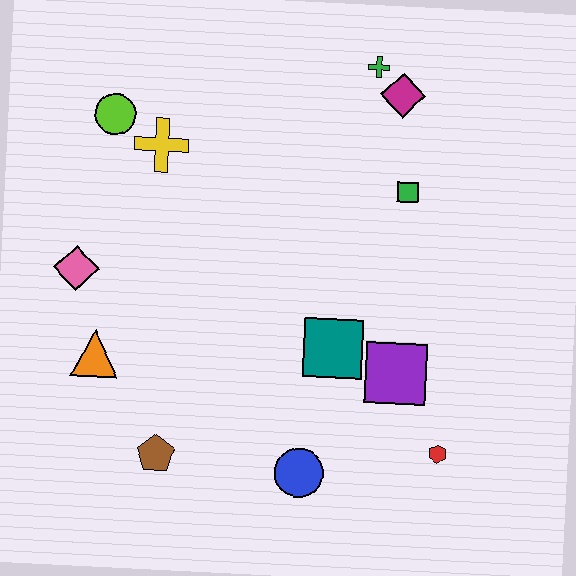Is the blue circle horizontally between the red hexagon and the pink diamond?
Yes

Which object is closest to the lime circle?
The yellow cross is closest to the lime circle.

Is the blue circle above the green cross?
No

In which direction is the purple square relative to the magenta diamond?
The purple square is below the magenta diamond.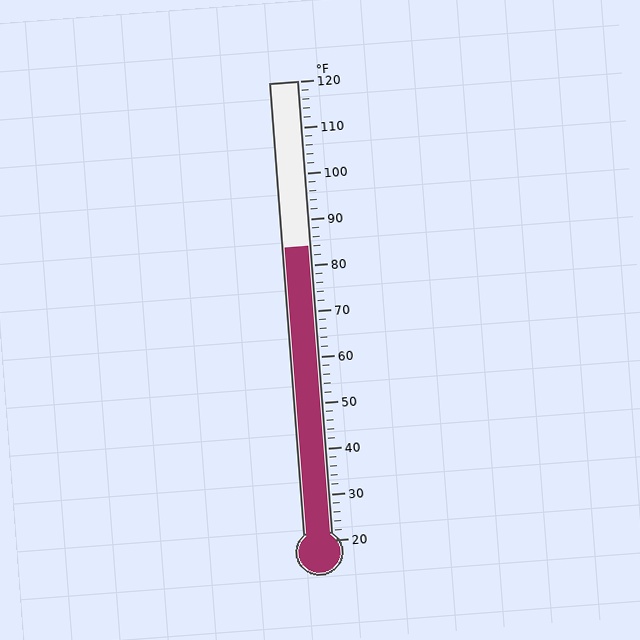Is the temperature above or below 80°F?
The temperature is above 80°F.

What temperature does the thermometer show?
The thermometer shows approximately 84°F.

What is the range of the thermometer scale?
The thermometer scale ranges from 20°F to 120°F.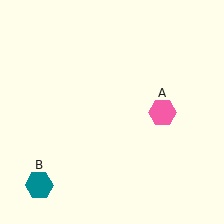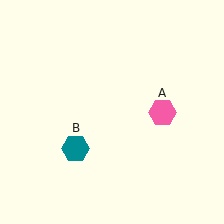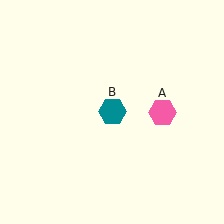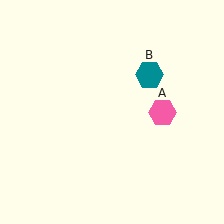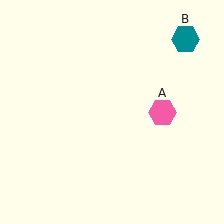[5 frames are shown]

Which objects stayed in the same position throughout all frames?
Pink hexagon (object A) remained stationary.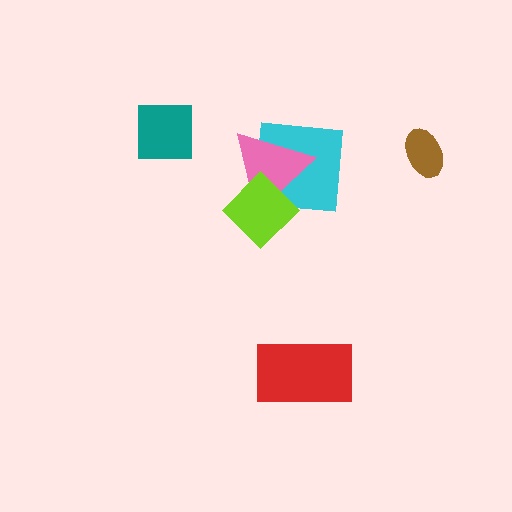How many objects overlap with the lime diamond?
2 objects overlap with the lime diamond.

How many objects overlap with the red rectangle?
0 objects overlap with the red rectangle.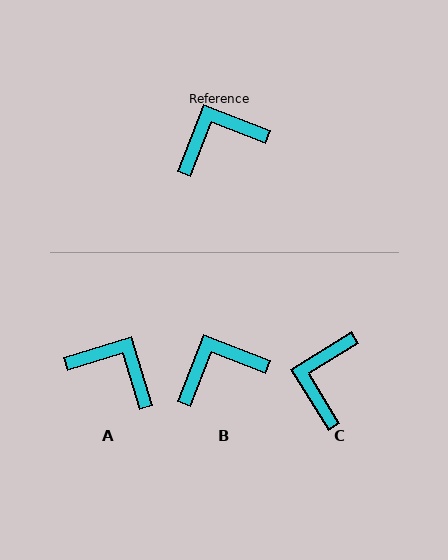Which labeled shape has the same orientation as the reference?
B.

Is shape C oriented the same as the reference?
No, it is off by about 53 degrees.